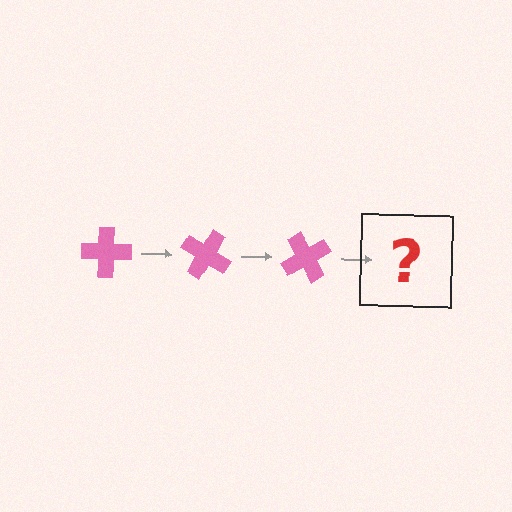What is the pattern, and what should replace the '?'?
The pattern is that the cross rotates 30 degrees each step. The '?' should be a pink cross rotated 90 degrees.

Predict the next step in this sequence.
The next step is a pink cross rotated 90 degrees.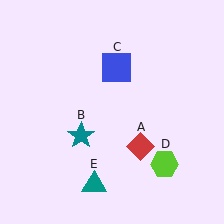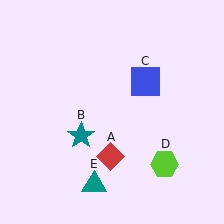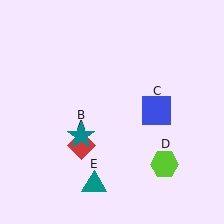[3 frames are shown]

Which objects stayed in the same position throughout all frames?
Teal star (object B) and lime hexagon (object D) and teal triangle (object E) remained stationary.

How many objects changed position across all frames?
2 objects changed position: red diamond (object A), blue square (object C).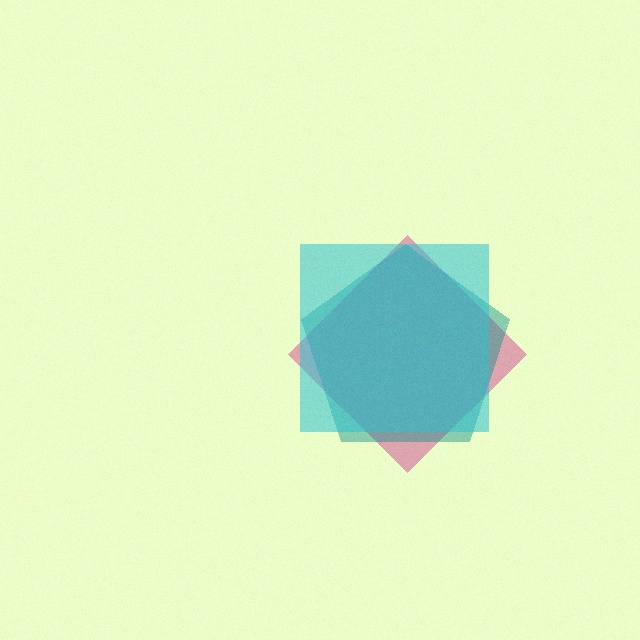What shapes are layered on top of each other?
The layered shapes are: a magenta diamond, a teal pentagon, a cyan square.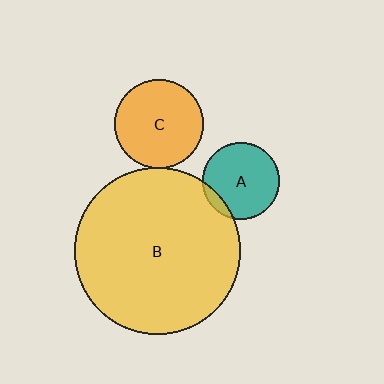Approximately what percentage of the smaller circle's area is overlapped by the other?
Approximately 10%.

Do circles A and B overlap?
Yes.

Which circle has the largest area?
Circle B (yellow).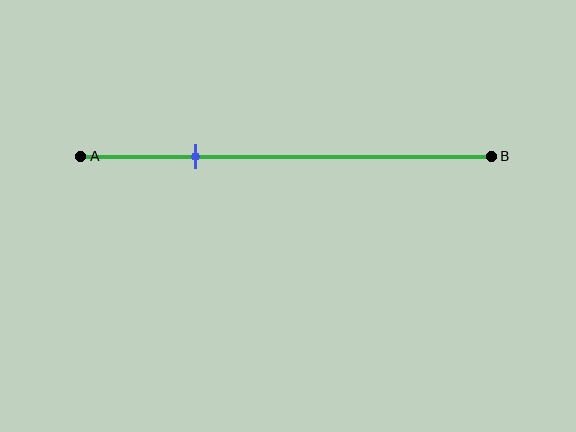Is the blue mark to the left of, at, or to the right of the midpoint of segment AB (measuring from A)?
The blue mark is to the left of the midpoint of segment AB.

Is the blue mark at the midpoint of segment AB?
No, the mark is at about 30% from A, not at the 50% midpoint.